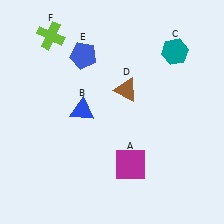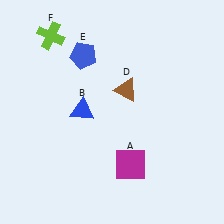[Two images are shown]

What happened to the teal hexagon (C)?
The teal hexagon (C) was removed in Image 2. It was in the top-right area of Image 1.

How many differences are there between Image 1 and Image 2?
There is 1 difference between the two images.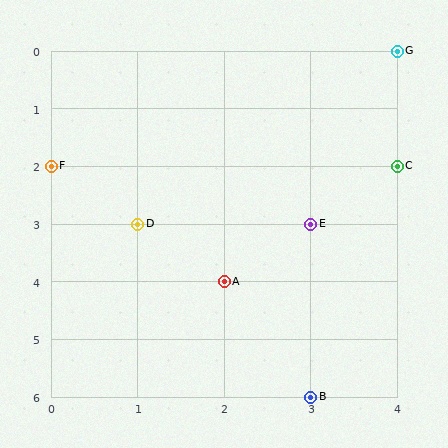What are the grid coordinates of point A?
Point A is at grid coordinates (2, 4).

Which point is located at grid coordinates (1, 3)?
Point D is at (1, 3).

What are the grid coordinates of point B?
Point B is at grid coordinates (3, 6).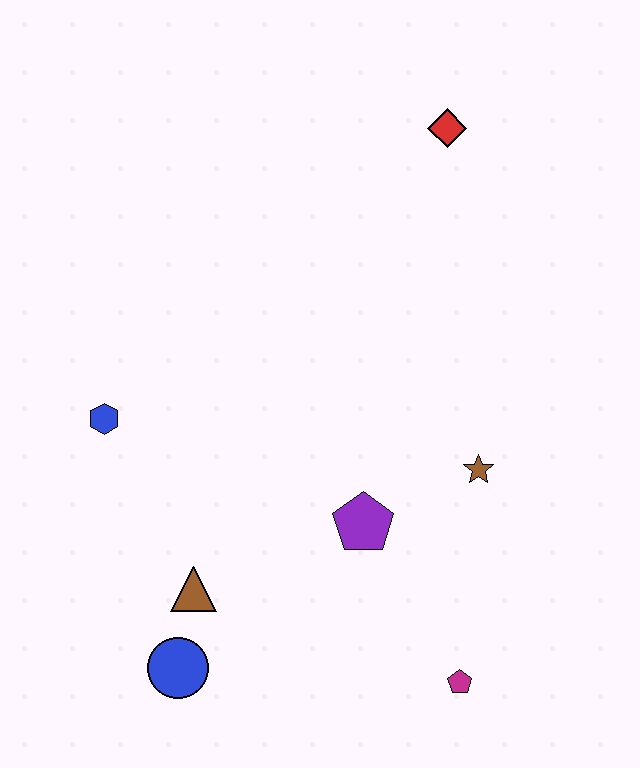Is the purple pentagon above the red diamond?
No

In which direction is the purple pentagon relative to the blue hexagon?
The purple pentagon is to the right of the blue hexagon.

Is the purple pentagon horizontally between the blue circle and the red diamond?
Yes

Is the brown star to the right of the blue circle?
Yes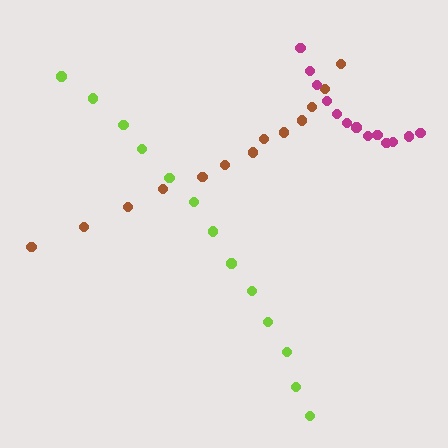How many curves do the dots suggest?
There are 3 distinct paths.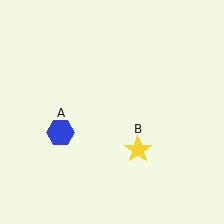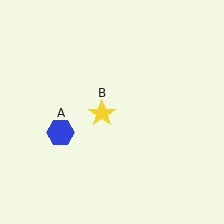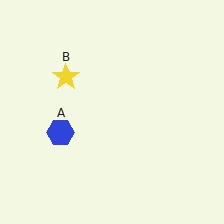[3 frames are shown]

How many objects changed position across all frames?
1 object changed position: yellow star (object B).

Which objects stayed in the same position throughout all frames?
Blue hexagon (object A) remained stationary.